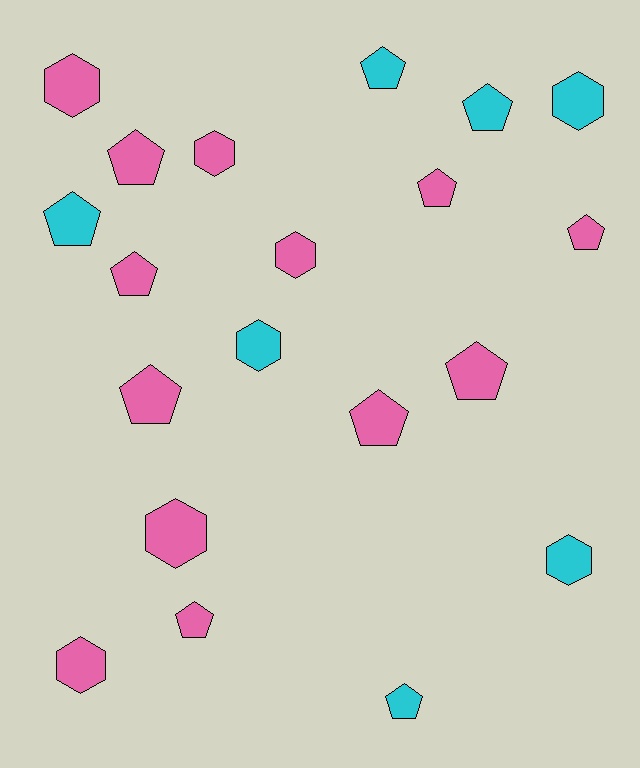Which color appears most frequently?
Pink, with 13 objects.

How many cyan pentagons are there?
There are 4 cyan pentagons.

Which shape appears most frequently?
Pentagon, with 12 objects.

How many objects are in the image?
There are 20 objects.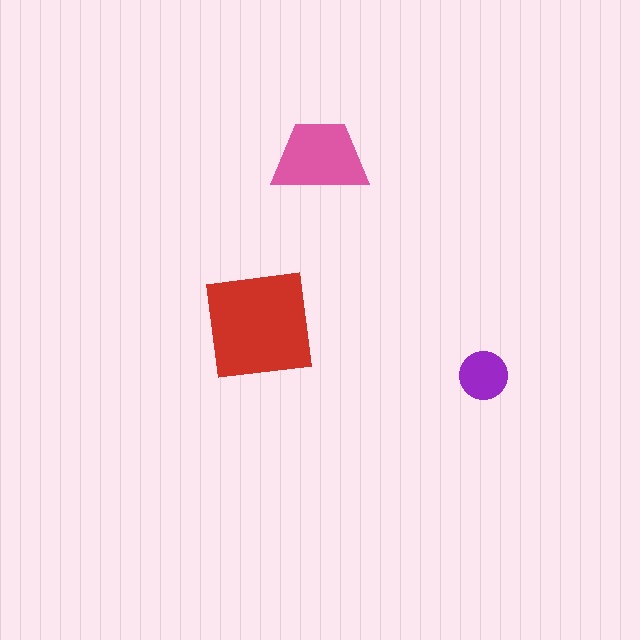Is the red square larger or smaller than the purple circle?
Larger.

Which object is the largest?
The red square.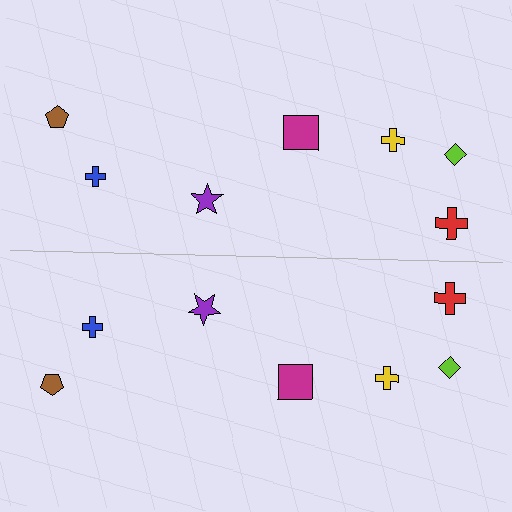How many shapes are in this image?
There are 14 shapes in this image.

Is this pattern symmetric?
Yes, this pattern has bilateral (reflection) symmetry.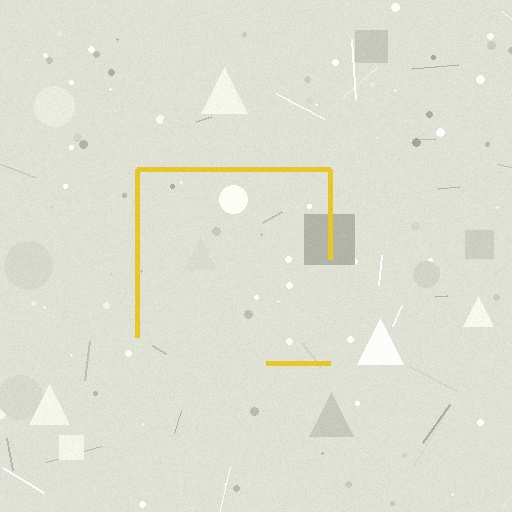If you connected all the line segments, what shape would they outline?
They would outline a square.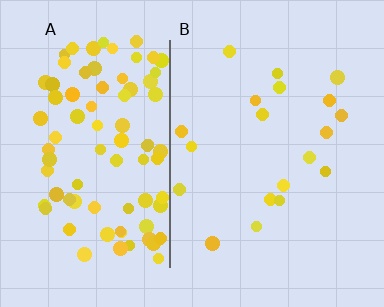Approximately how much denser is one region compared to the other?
Approximately 4.5× — region A over region B.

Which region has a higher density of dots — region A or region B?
A (the left).